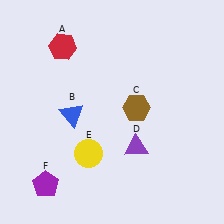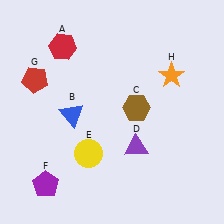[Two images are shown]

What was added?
A red pentagon (G), an orange star (H) were added in Image 2.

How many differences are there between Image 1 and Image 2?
There are 2 differences between the two images.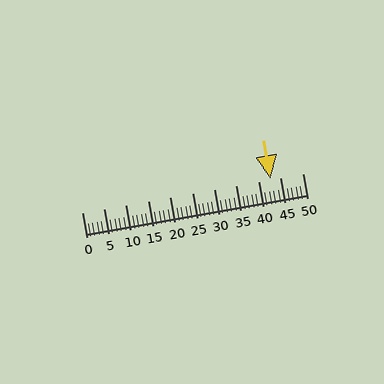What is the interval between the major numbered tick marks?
The major tick marks are spaced 5 units apart.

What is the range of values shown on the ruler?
The ruler shows values from 0 to 50.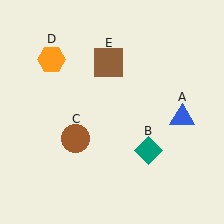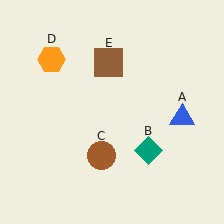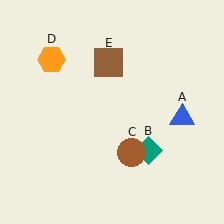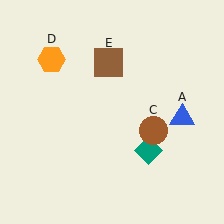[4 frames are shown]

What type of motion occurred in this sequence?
The brown circle (object C) rotated counterclockwise around the center of the scene.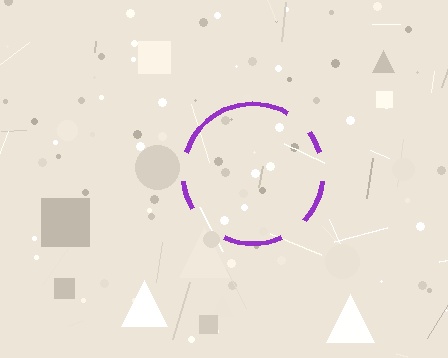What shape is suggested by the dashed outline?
The dashed outline suggests a circle.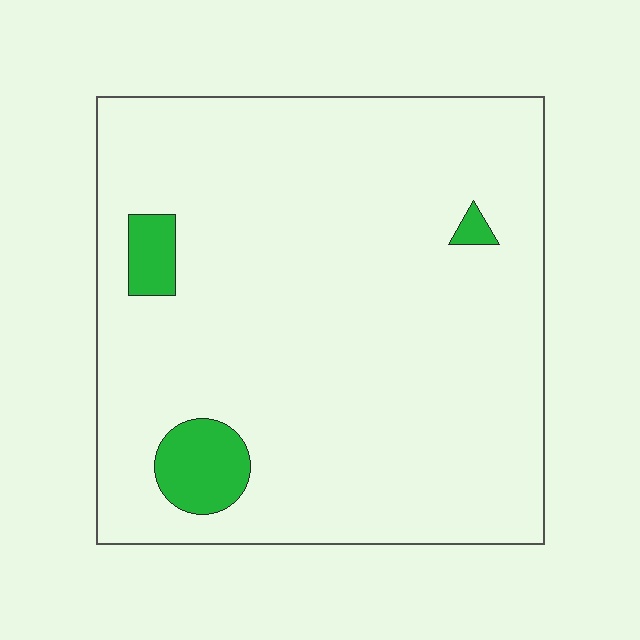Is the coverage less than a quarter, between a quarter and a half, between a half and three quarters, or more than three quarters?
Less than a quarter.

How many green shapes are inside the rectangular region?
3.